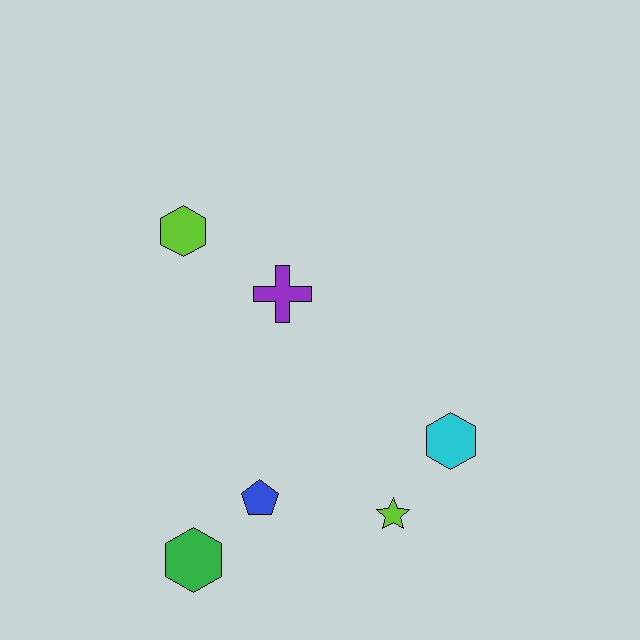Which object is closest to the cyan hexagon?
The lime star is closest to the cyan hexagon.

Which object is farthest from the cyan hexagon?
The lime hexagon is farthest from the cyan hexagon.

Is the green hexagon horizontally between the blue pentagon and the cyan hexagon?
No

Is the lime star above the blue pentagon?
No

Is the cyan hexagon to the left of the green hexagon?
No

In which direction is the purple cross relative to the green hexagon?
The purple cross is above the green hexagon.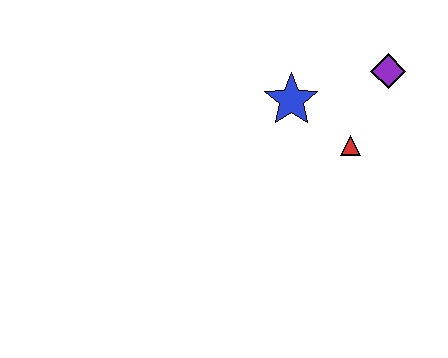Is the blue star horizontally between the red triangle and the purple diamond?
No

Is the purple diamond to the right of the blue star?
Yes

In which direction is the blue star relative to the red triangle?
The blue star is to the left of the red triangle.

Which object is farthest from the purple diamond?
The blue star is farthest from the purple diamond.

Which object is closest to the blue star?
The red triangle is closest to the blue star.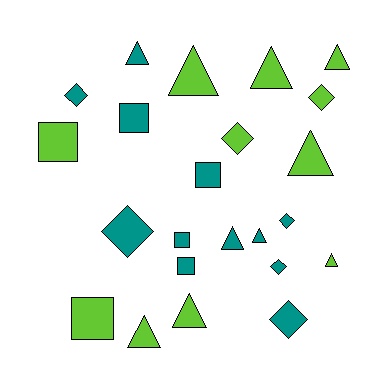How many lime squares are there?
There are 2 lime squares.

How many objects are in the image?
There are 23 objects.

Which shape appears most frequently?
Triangle, with 10 objects.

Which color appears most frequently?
Teal, with 12 objects.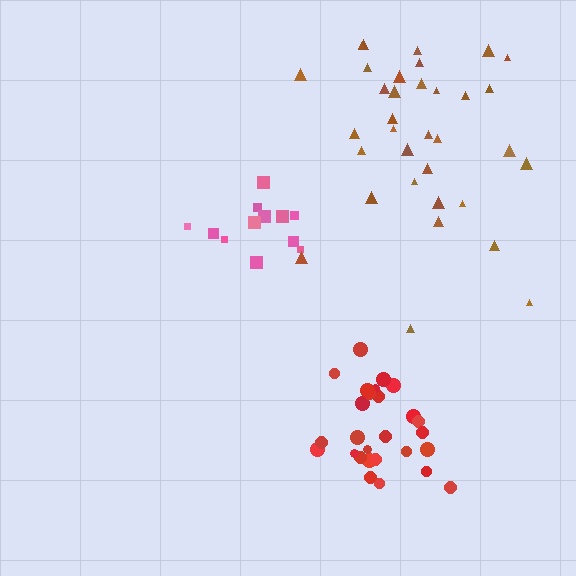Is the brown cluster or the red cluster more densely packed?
Red.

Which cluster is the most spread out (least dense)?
Brown.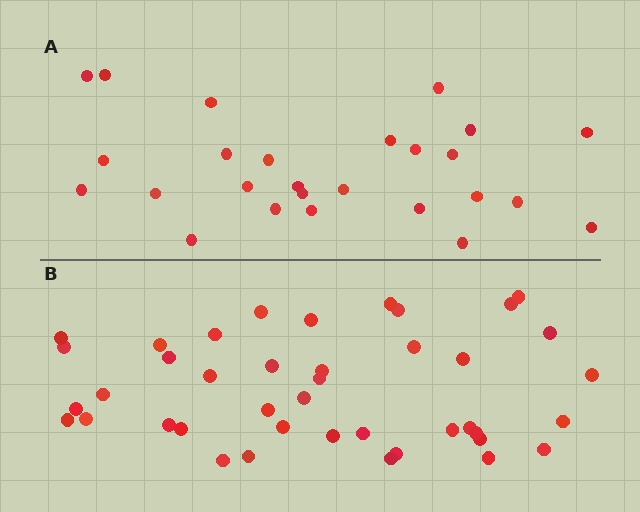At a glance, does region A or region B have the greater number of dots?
Region B (the bottom region) has more dots.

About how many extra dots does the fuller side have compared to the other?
Region B has approximately 15 more dots than region A.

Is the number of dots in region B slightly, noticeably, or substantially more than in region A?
Region B has substantially more. The ratio is roughly 1.6 to 1.